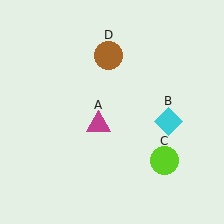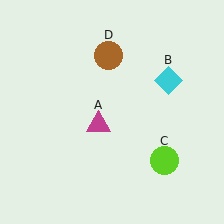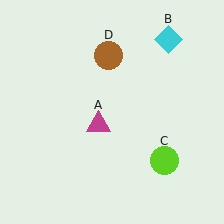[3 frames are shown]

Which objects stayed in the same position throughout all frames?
Magenta triangle (object A) and lime circle (object C) and brown circle (object D) remained stationary.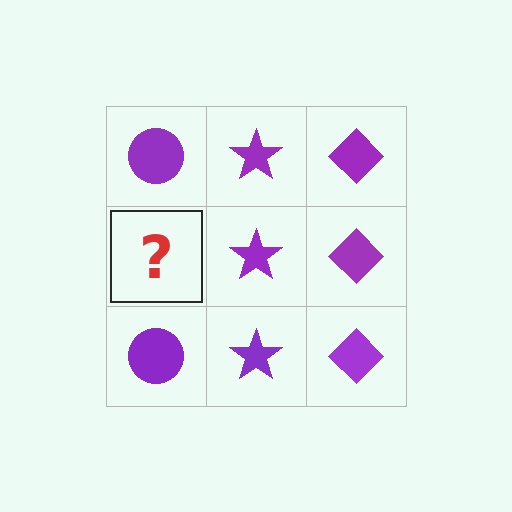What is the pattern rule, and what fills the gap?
The rule is that each column has a consistent shape. The gap should be filled with a purple circle.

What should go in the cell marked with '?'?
The missing cell should contain a purple circle.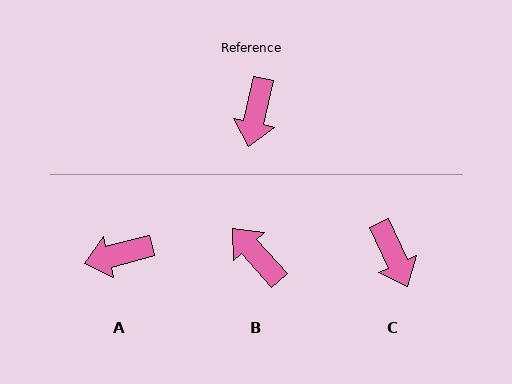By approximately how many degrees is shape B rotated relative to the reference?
Approximately 125 degrees clockwise.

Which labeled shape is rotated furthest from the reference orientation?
B, about 125 degrees away.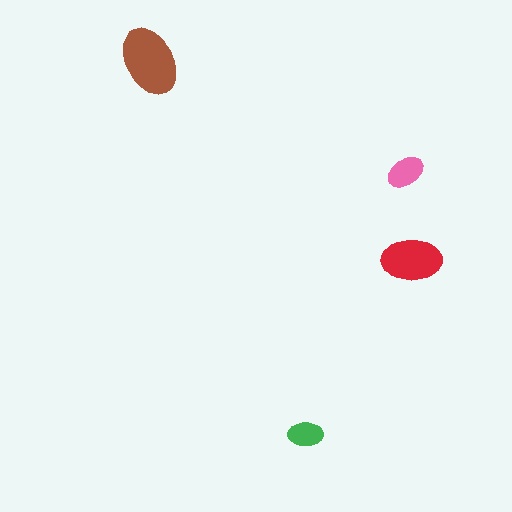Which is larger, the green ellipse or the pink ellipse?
The pink one.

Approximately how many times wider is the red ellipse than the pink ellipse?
About 1.5 times wider.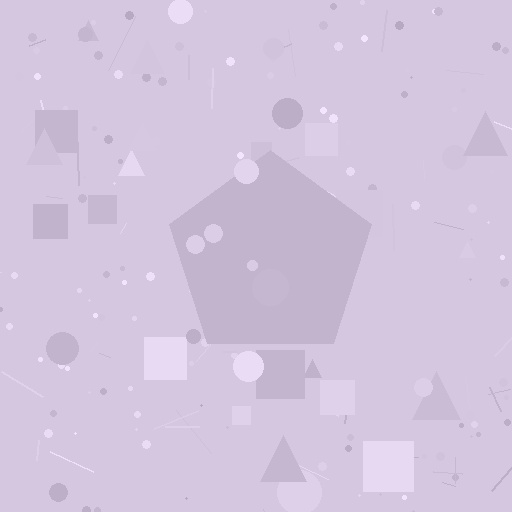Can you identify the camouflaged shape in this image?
The camouflaged shape is a pentagon.